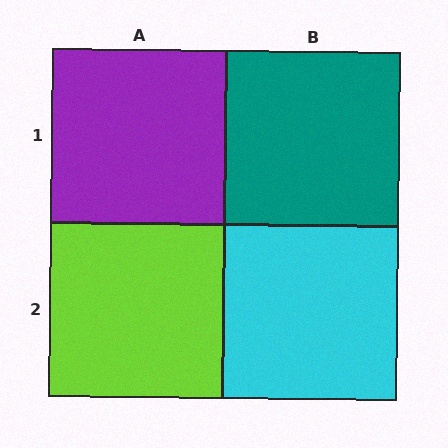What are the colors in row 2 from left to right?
Lime, cyan.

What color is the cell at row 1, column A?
Purple.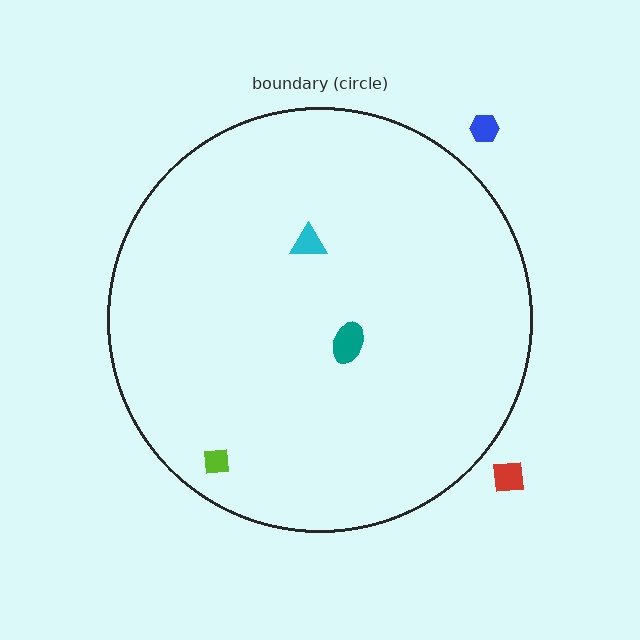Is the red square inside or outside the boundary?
Outside.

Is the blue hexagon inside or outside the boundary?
Outside.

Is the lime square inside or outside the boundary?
Inside.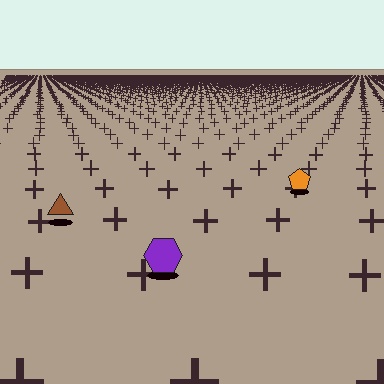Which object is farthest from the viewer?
The orange pentagon is farthest from the viewer. It appears smaller and the ground texture around it is denser.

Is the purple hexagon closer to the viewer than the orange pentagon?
Yes. The purple hexagon is closer — you can tell from the texture gradient: the ground texture is coarser near it.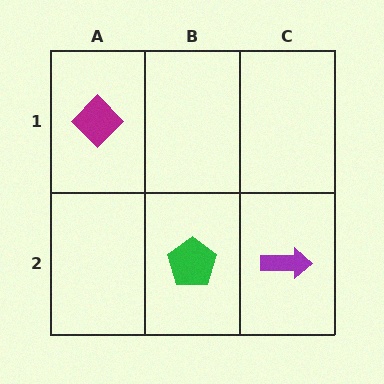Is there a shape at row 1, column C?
No, that cell is empty.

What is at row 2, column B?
A green pentagon.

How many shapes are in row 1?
1 shape.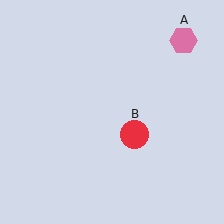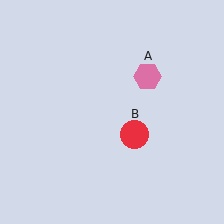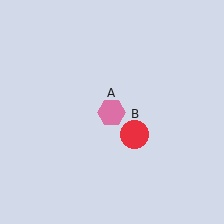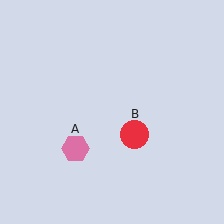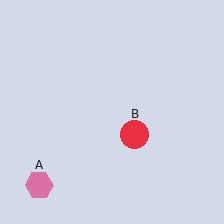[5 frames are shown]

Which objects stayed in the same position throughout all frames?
Red circle (object B) remained stationary.